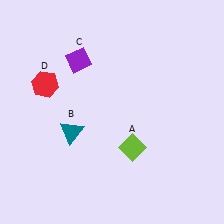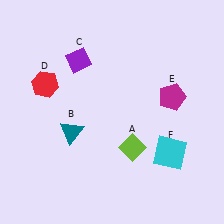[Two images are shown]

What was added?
A magenta pentagon (E), a cyan square (F) were added in Image 2.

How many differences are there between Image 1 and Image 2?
There are 2 differences between the two images.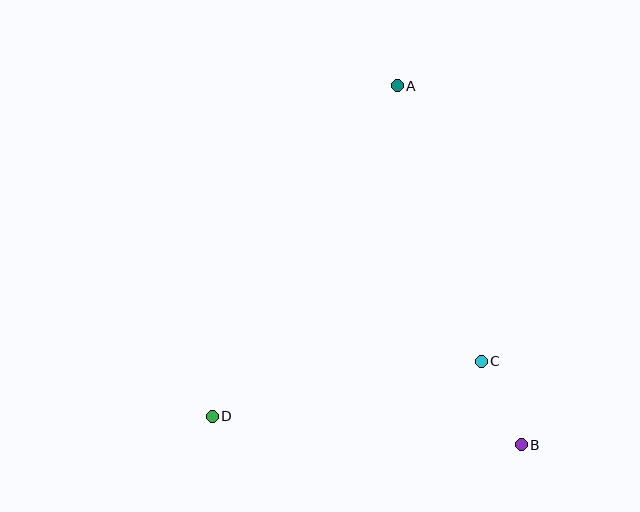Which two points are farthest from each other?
Points A and B are farthest from each other.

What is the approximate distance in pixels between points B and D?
The distance between B and D is approximately 310 pixels.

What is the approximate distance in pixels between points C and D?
The distance between C and D is approximately 275 pixels.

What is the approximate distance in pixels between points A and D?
The distance between A and D is approximately 379 pixels.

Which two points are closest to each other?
Points B and C are closest to each other.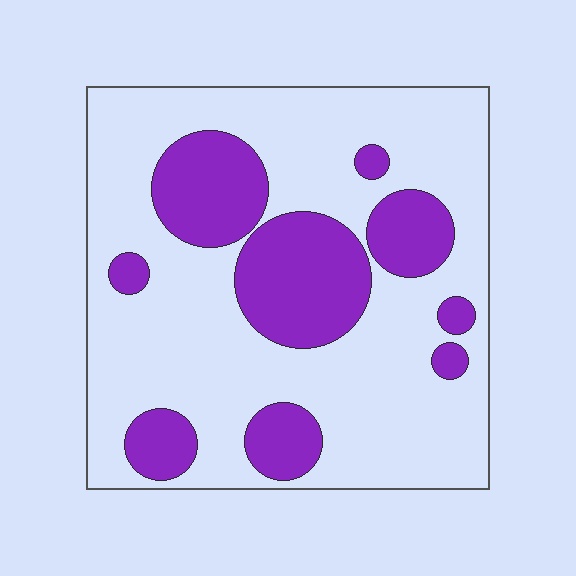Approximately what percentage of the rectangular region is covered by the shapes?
Approximately 30%.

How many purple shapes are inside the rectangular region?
9.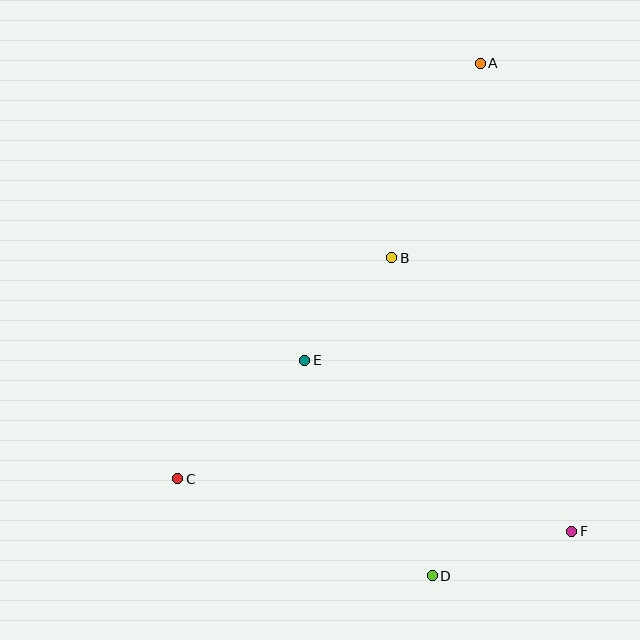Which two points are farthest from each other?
Points A and D are farthest from each other.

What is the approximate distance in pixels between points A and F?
The distance between A and F is approximately 477 pixels.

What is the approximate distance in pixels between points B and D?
The distance between B and D is approximately 321 pixels.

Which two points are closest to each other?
Points B and E are closest to each other.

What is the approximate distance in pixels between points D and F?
The distance between D and F is approximately 146 pixels.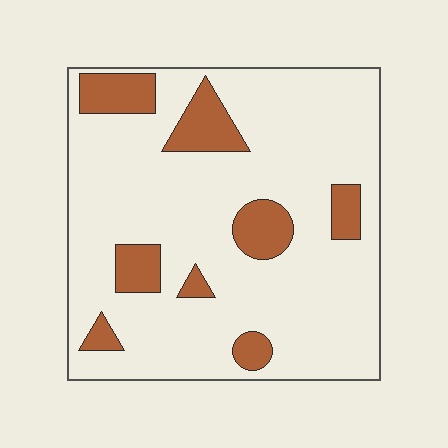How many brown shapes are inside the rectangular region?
8.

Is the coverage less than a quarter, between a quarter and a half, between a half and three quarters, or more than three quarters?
Less than a quarter.